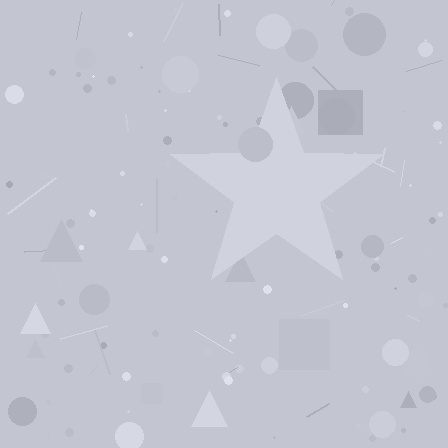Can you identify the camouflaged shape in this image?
The camouflaged shape is a star.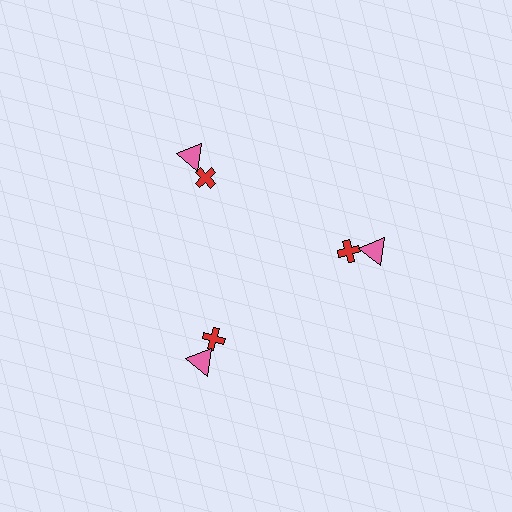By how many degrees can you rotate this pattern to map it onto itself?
The pattern maps onto itself every 120 degrees of rotation.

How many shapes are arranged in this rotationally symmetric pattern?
There are 6 shapes, arranged in 3 groups of 2.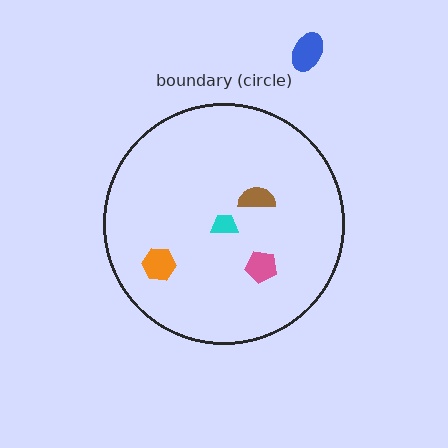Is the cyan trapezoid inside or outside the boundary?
Inside.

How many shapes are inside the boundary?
4 inside, 1 outside.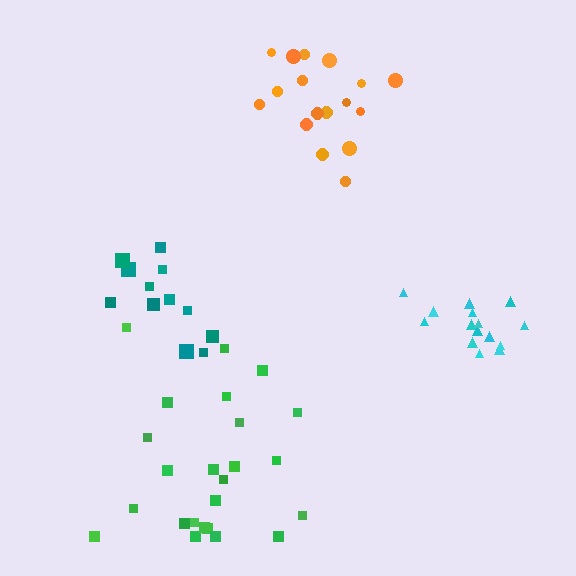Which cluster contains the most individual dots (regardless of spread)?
Green (24).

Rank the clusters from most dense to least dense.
cyan, orange, teal, green.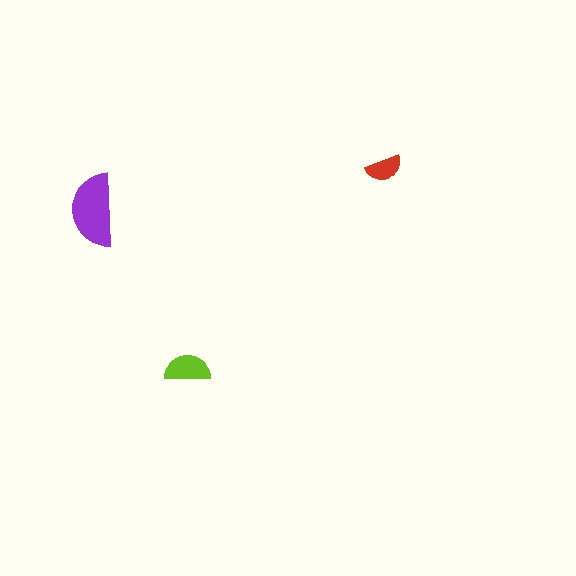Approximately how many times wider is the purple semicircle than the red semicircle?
About 2 times wider.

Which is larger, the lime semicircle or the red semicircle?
The lime one.